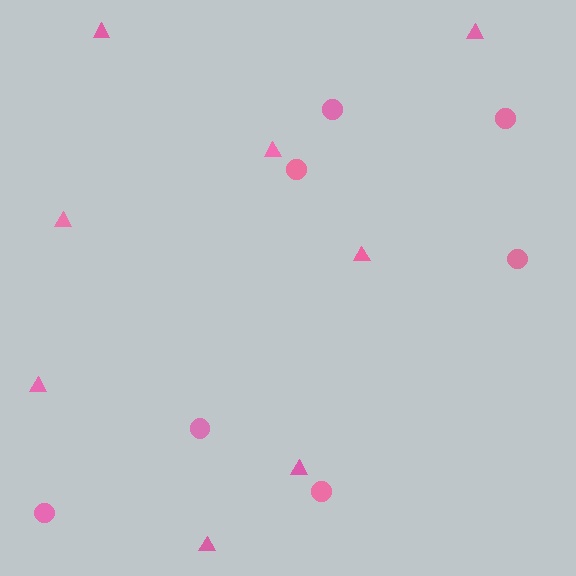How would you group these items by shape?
There are 2 groups: one group of triangles (8) and one group of circles (7).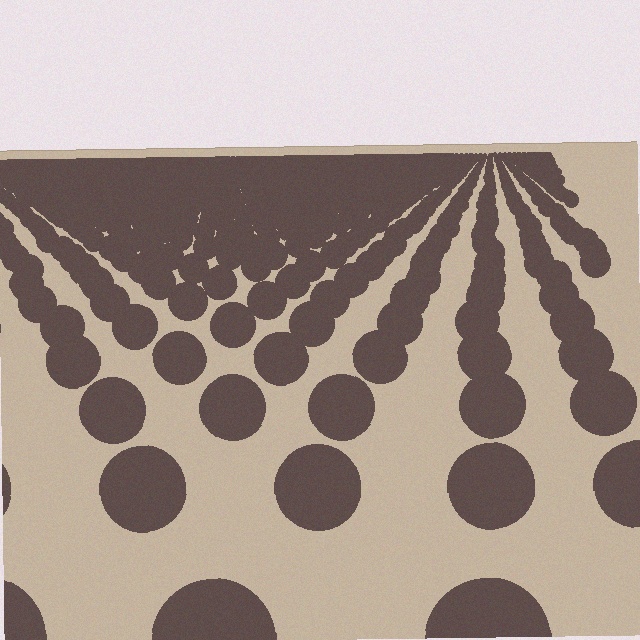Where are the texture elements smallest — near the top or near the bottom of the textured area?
Near the top.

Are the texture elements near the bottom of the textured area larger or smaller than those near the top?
Larger. Near the bottom, elements are closer to the viewer and appear at a bigger on-screen size.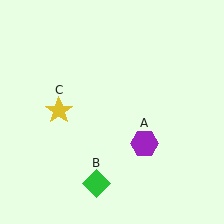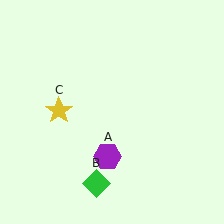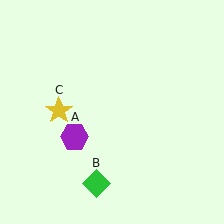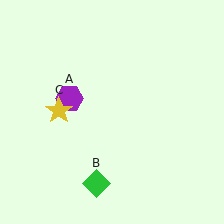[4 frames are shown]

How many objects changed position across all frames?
1 object changed position: purple hexagon (object A).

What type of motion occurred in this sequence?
The purple hexagon (object A) rotated clockwise around the center of the scene.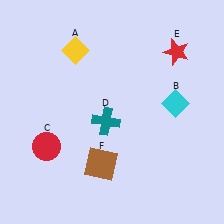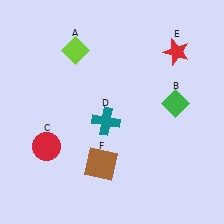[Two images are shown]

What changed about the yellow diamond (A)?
In Image 1, A is yellow. In Image 2, it changed to lime.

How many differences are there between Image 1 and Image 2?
There are 2 differences between the two images.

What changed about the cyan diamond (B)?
In Image 1, B is cyan. In Image 2, it changed to green.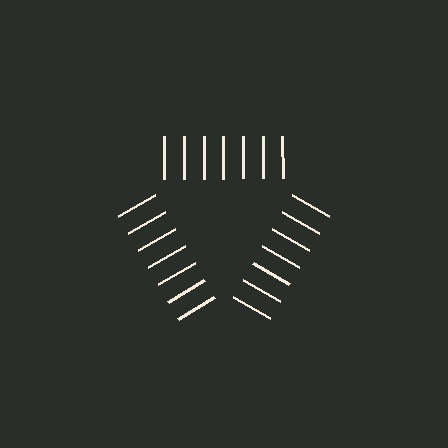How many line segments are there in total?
21 — 7 along each of the 3 edges.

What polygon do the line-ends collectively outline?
An illusory triangle — the line segments terminate on its edges but no continuous stroke is drawn.